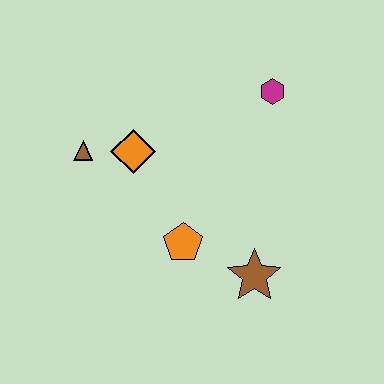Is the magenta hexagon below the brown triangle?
No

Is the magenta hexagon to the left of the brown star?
No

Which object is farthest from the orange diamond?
The brown star is farthest from the orange diamond.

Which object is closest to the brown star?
The orange pentagon is closest to the brown star.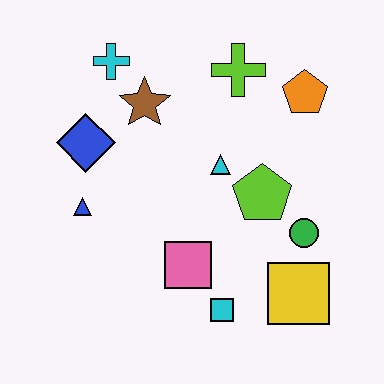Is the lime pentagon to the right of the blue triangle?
Yes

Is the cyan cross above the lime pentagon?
Yes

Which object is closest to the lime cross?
The orange pentagon is closest to the lime cross.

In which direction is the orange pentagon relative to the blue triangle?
The orange pentagon is to the right of the blue triangle.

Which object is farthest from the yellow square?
The cyan cross is farthest from the yellow square.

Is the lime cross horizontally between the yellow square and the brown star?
Yes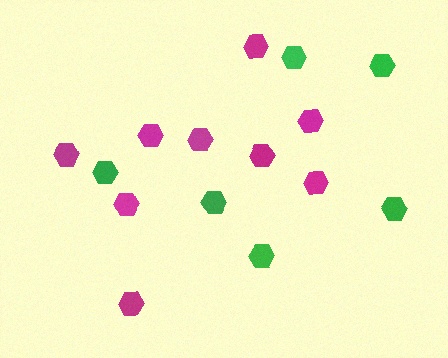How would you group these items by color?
There are 2 groups: one group of green hexagons (6) and one group of magenta hexagons (9).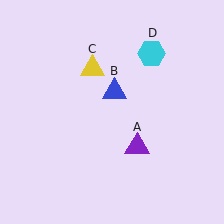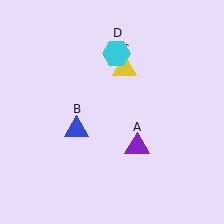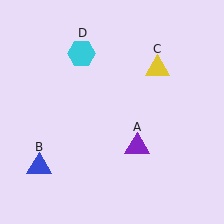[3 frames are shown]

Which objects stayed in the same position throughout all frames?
Purple triangle (object A) remained stationary.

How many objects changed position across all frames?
3 objects changed position: blue triangle (object B), yellow triangle (object C), cyan hexagon (object D).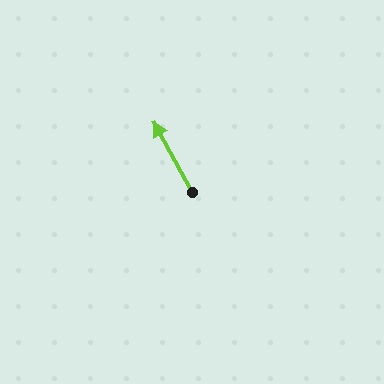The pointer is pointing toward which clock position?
Roughly 11 o'clock.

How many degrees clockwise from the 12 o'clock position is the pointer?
Approximately 331 degrees.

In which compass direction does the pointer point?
Northwest.